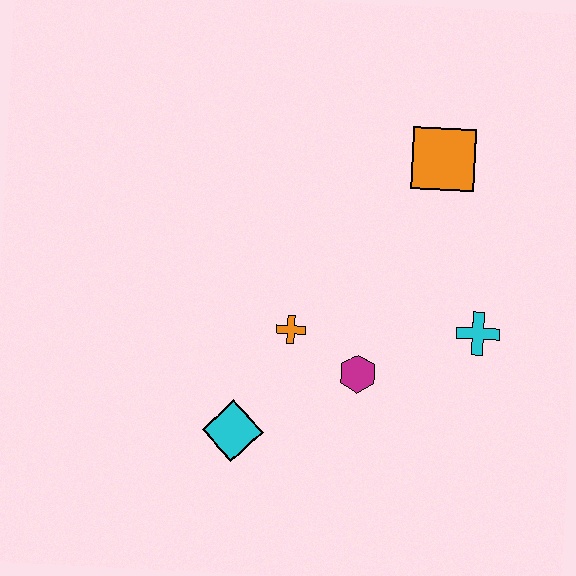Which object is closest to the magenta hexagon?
The orange cross is closest to the magenta hexagon.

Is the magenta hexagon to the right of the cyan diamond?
Yes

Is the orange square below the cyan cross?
No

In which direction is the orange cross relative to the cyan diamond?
The orange cross is above the cyan diamond.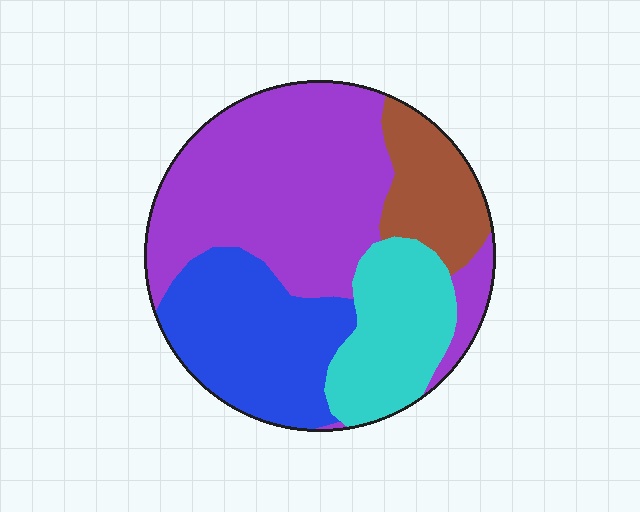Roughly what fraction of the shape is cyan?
Cyan takes up less than a quarter of the shape.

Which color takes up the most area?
Purple, at roughly 45%.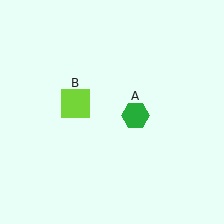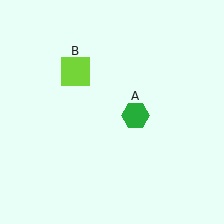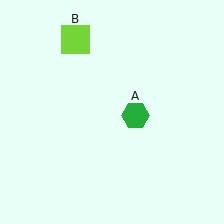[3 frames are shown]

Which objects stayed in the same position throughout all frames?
Green hexagon (object A) remained stationary.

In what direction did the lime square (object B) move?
The lime square (object B) moved up.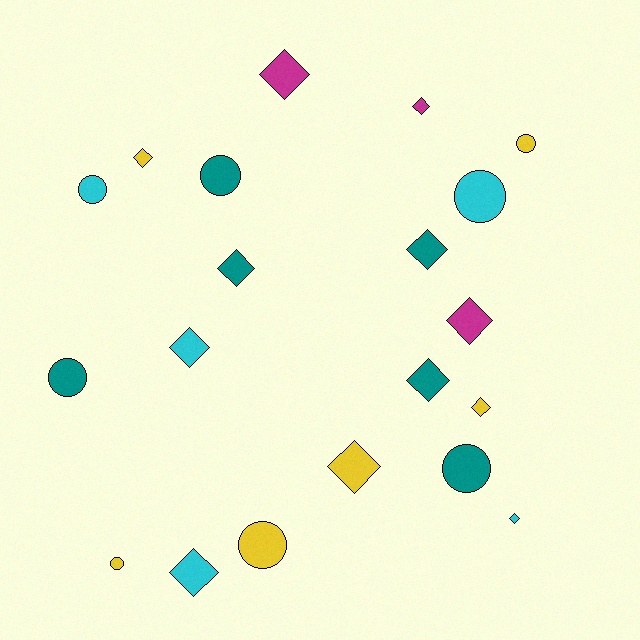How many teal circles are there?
There are 3 teal circles.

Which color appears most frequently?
Teal, with 6 objects.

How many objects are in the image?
There are 20 objects.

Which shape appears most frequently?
Diamond, with 12 objects.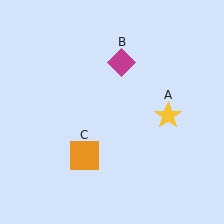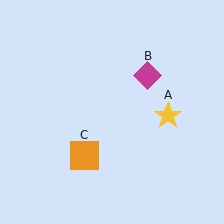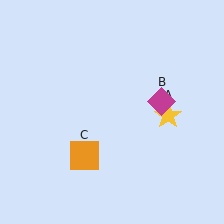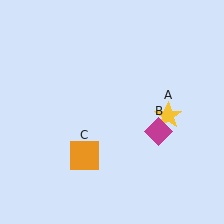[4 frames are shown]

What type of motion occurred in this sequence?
The magenta diamond (object B) rotated clockwise around the center of the scene.